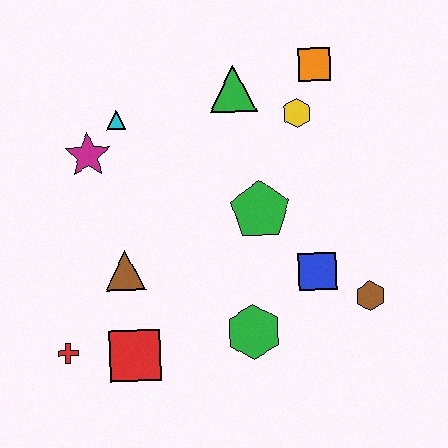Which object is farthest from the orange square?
The red cross is farthest from the orange square.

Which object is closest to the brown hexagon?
The blue square is closest to the brown hexagon.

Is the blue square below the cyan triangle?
Yes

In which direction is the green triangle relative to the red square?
The green triangle is above the red square.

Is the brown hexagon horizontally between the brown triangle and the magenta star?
No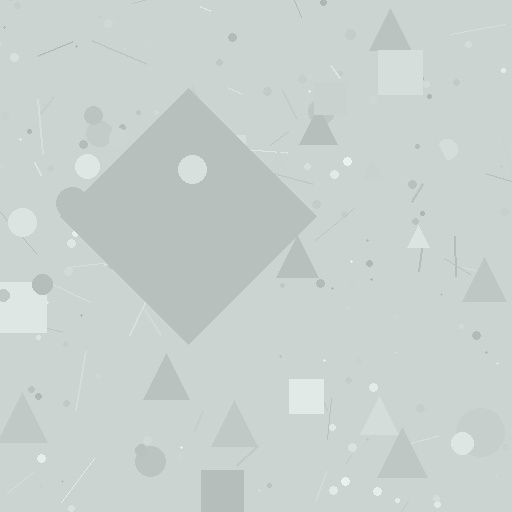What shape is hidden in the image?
A diamond is hidden in the image.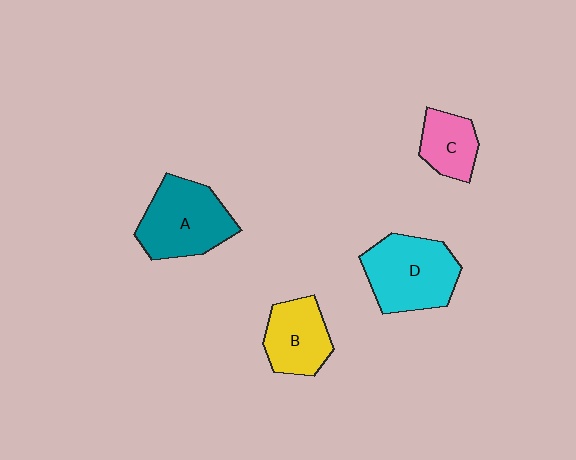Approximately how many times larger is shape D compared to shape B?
Approximately 1.4 times.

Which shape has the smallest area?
Shape C (pink).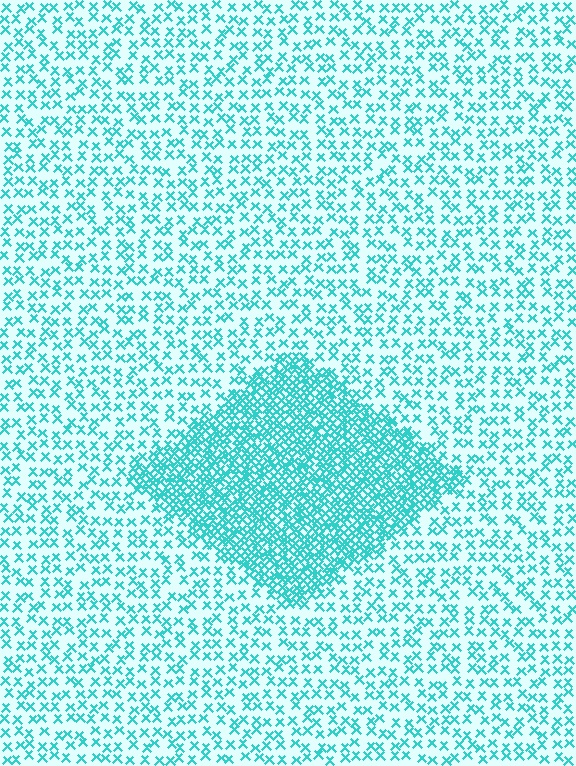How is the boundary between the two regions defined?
The boundary is defined by a change in element density (approximately 2.8x ratio). All elements are the same color, size, and shape.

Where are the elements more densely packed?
The elements are more densely packed inside the diamond boundary.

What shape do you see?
I see a diamond.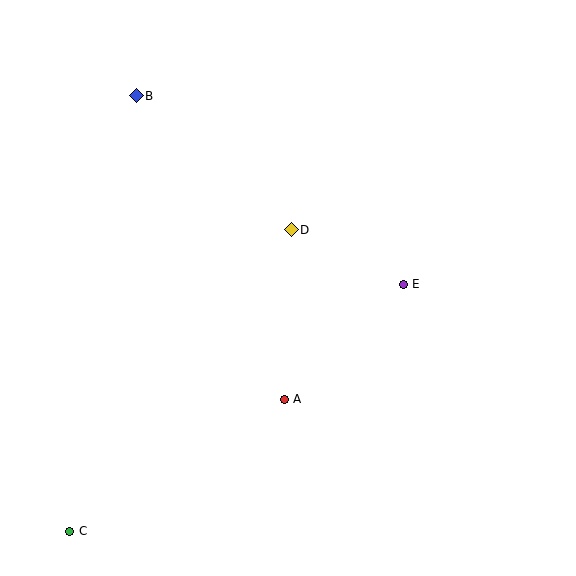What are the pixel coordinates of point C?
Point C is at (70, 531).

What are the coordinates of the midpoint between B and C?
The midpoint between B and C is at (103, 313).